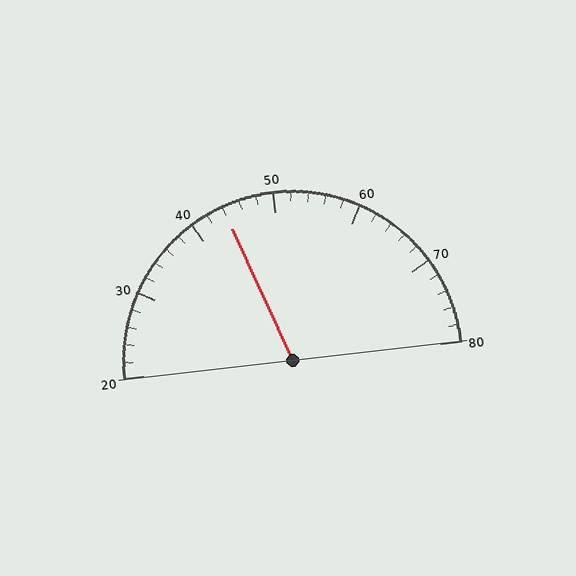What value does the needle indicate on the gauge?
The needle indicates approximately 44.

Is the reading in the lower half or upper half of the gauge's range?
The reading is in the lower half of the range (20 to 80).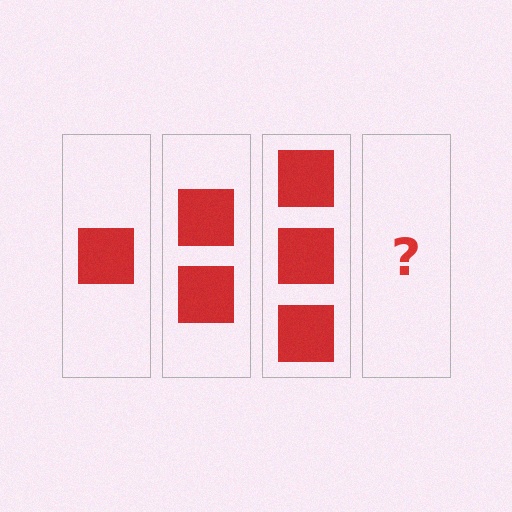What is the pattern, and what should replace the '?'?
The pattern is that each step adds one more square. The '?' should be 4 squares.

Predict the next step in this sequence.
The next step is 4 squares.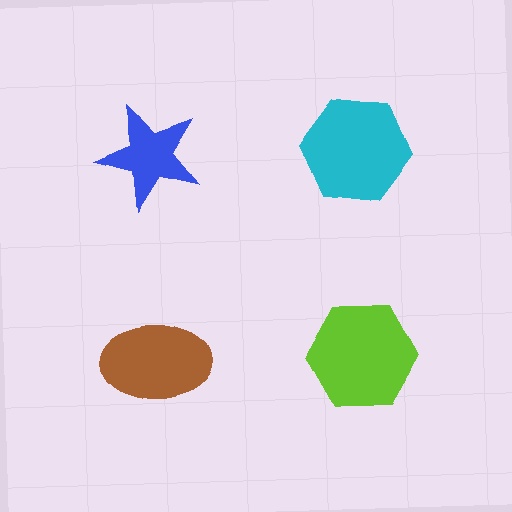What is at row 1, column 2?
A cyan hexagon.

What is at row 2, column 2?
A lime hexagon.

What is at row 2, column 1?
A brown ellipse.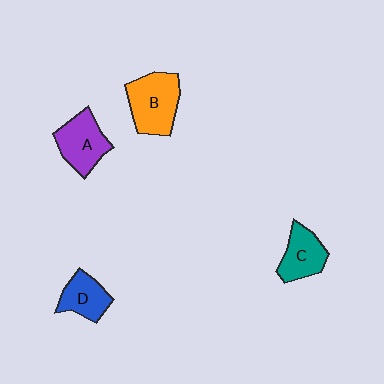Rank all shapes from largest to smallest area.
From largest to smallest: B (orange), A (purple), C (teal), D (blue).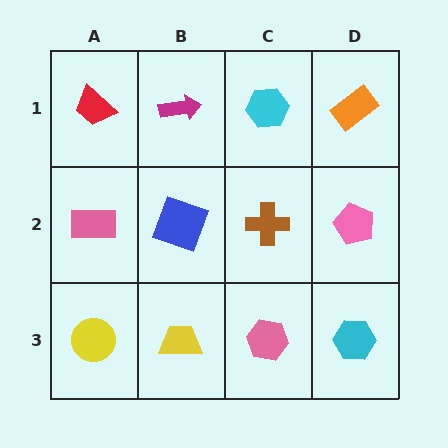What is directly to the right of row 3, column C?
A cyan hexagon.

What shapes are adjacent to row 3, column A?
A pink rectangle (row 2, column A), a yellow trapezoid (row 3, column B).